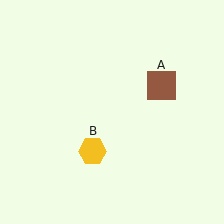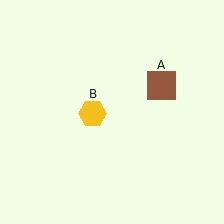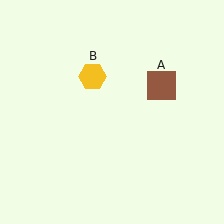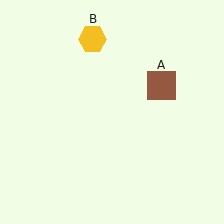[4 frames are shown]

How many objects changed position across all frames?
1 object changed position: yellow hexagon (object B).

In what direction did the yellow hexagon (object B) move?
The yellow hexagon (object B) moved up.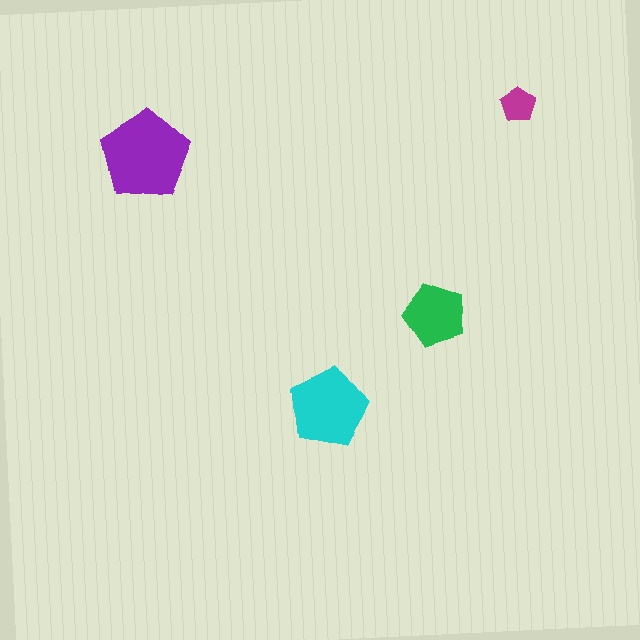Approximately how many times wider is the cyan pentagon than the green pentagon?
About 1.5 times wider.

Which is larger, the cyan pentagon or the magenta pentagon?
The cyan one.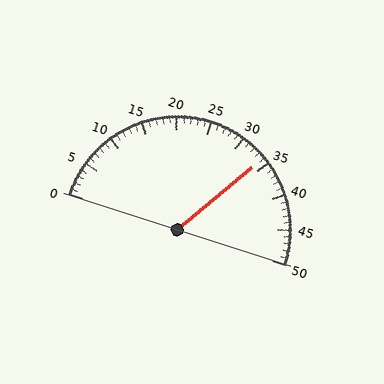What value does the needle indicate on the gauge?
The needle indicates approximately 34.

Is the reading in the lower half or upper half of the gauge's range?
The reading is in the upper half of the range (0 to 50).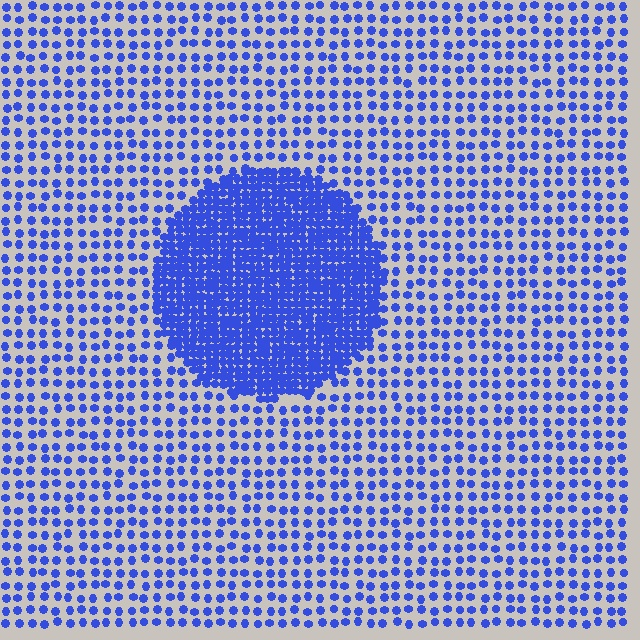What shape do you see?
I see a circle.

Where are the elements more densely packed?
The elements are more densely packed inside the circle boundary.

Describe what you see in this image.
The image contains small blue elements arranged at two different densities. A circle-shaped region is visible where the elements are more densely packed than the surrounding area.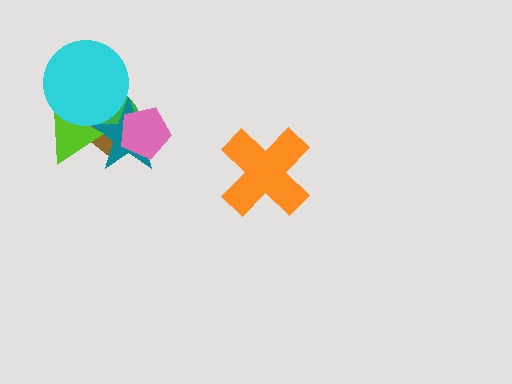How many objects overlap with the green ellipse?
5 objects overlap with the green ellipse.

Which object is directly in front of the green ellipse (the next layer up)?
The teal star is directly in front of the green ellipse.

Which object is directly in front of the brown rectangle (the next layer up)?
The green ellipse is directly in front of the brown rectangle.